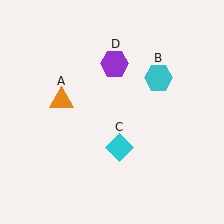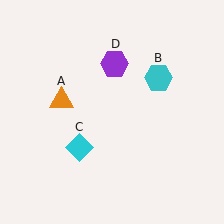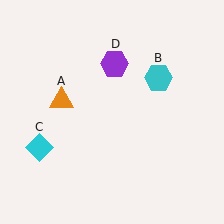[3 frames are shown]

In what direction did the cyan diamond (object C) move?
The cyan diamond (object C) moved left.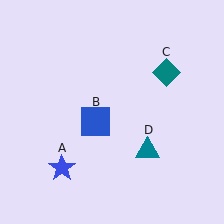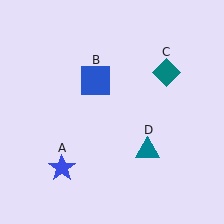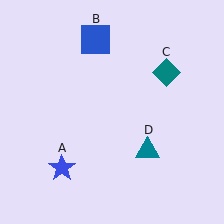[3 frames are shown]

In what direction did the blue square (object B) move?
The blue square (object B) moved up.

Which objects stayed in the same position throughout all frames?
Blue star (object A) and teal diamond (object C) and teal triangle (object D) remained stationary.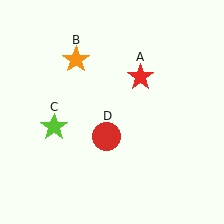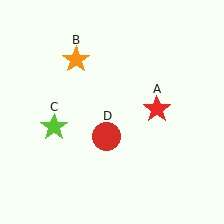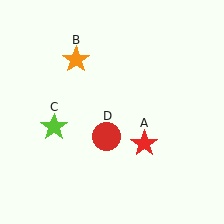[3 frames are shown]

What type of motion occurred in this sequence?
The red star (object A) rotated clockwise around the center of the scene.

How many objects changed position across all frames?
1 object changed position: red star (object A).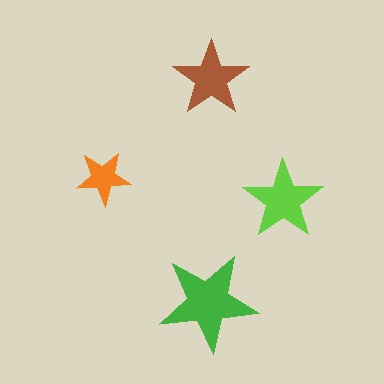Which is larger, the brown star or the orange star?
The brown one.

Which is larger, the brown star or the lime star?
The lime one.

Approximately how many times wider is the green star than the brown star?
About 1.5 times wider.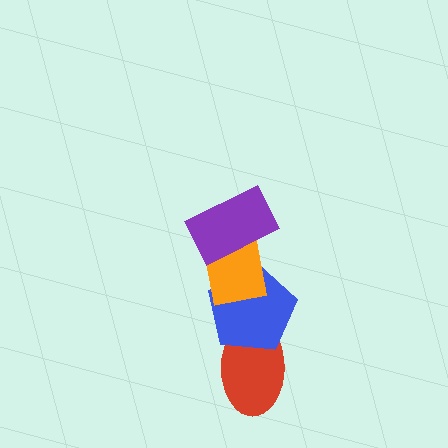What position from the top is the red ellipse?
The red ellipse is 4th from the top.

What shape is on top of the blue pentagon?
The orange rectangle is on top of the blue pentagon.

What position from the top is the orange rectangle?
The orange rectangle is 2nd from the top.